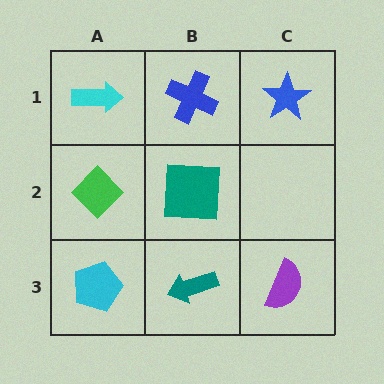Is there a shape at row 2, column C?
No, that cell is empty.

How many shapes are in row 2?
2 shapes.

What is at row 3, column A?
A cyan pentagon.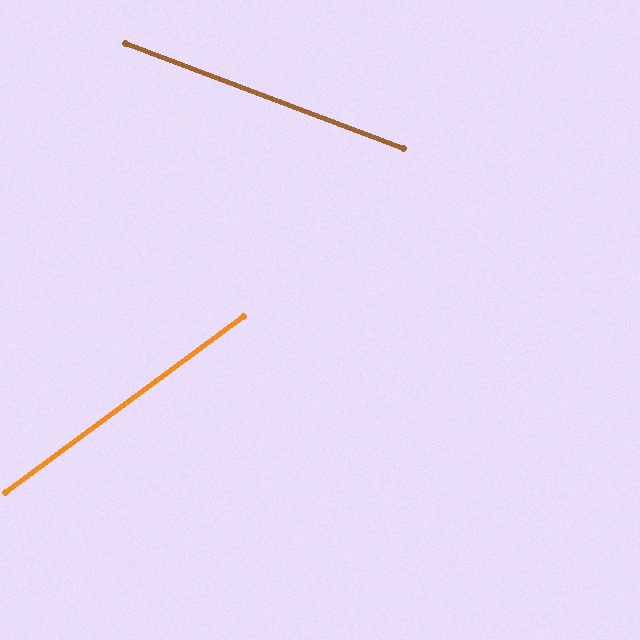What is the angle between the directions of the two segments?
Approximately 57 degrees.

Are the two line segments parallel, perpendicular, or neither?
Neither parallel nor perpendicular — they differ by about 57°.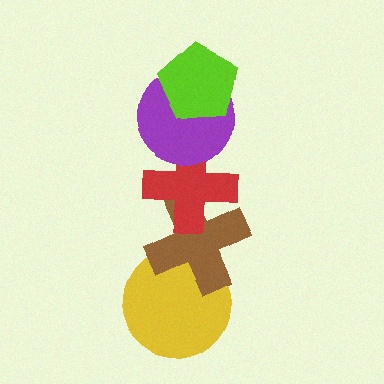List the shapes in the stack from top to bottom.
From top to bottom: the lime pentagon, the purple circle, the red cross, the brown cross, the yellow circle.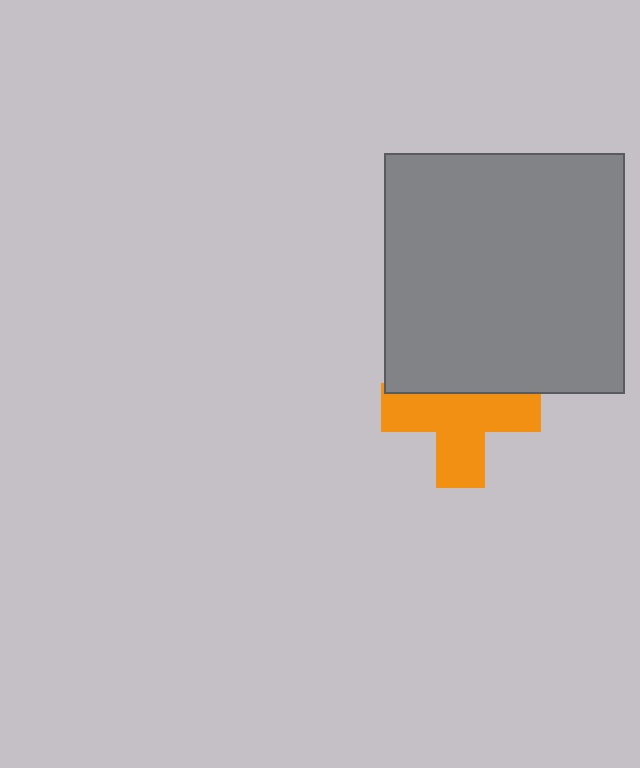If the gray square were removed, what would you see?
You would see the complete orange cross.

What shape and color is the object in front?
The object in front is a gray square.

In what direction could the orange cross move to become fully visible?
The orange cross could move down. That would shift it out from behind the gray square entirely.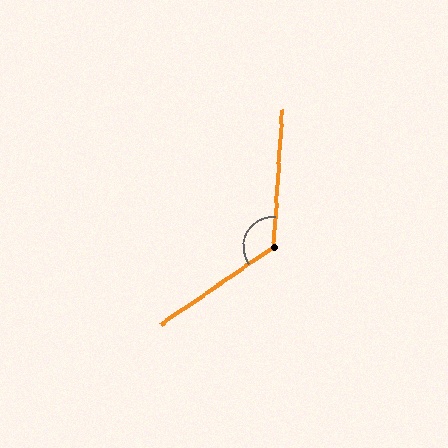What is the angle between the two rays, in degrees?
Approximately 128 degrees.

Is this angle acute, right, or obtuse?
It is obtuse.